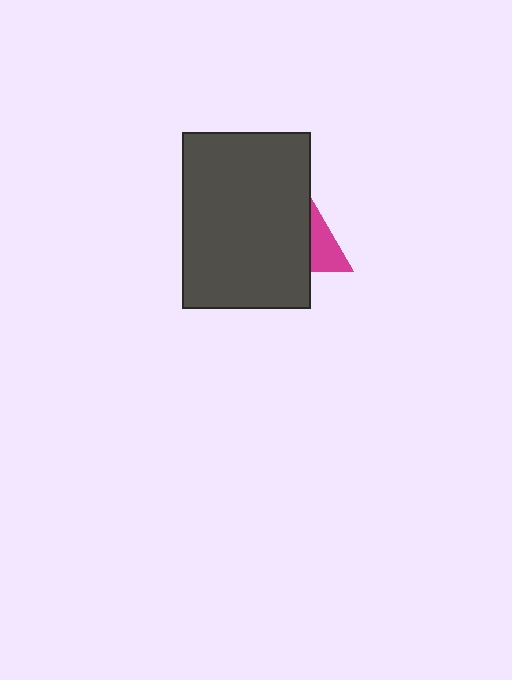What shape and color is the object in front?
The object in front is a dark gray rectangle.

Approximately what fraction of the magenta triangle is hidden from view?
Roughly 54% of the magenta triangle is hidden behind the dark gray rectangle.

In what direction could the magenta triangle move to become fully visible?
The magenta triangle could move right. That would shift it out from behind the dark gray rectangle entirely.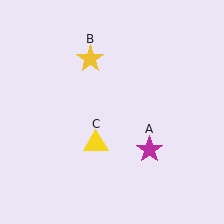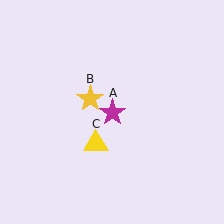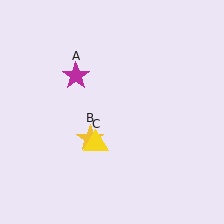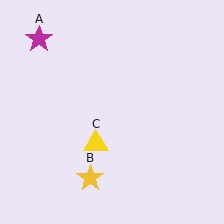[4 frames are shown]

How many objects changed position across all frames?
2 objects changed position: magenta star (object A), yellow star (object B).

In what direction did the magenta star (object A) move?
The magenta star (object A) moved up and to the left.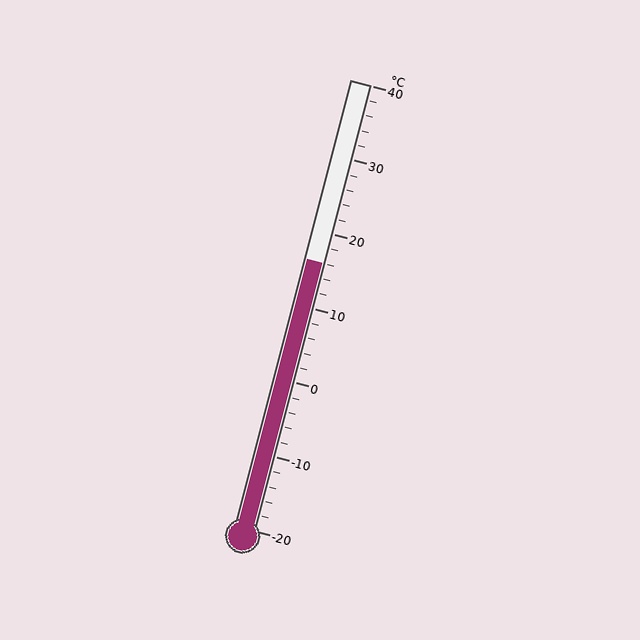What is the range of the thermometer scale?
The thermometer scale ranges from -20°C to 40°C.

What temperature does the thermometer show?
The thermometer shows approximately 16°C.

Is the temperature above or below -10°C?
The temperature is above -10°C.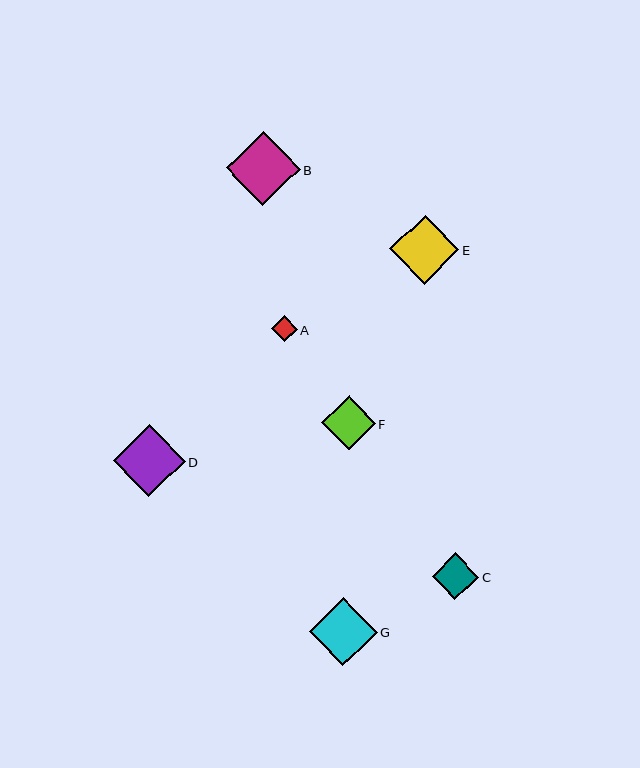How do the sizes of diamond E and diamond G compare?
Diamond E and diamond G are approximately the same size.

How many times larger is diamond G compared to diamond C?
Diamond G is approximately 1.5 times the size of diamond C.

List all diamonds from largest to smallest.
From largest to smallest: B, D, E, G, F, C, A.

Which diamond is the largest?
Diamond B is the largest with a size of approximately 74 pixels.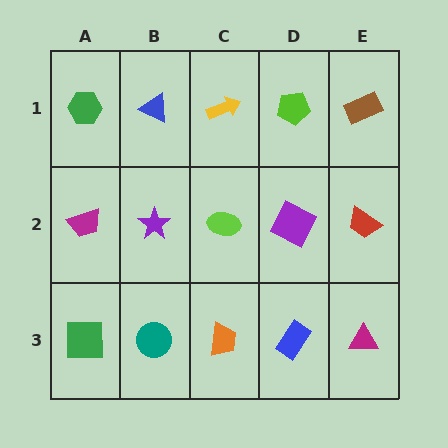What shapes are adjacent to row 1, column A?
A magenta trapezoid (row 2, column A), a blue triangle (row 1, column B).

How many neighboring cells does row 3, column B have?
3.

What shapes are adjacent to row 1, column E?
A red trapezoid (row 2, column E), a lime pentagon (row 1, column D).